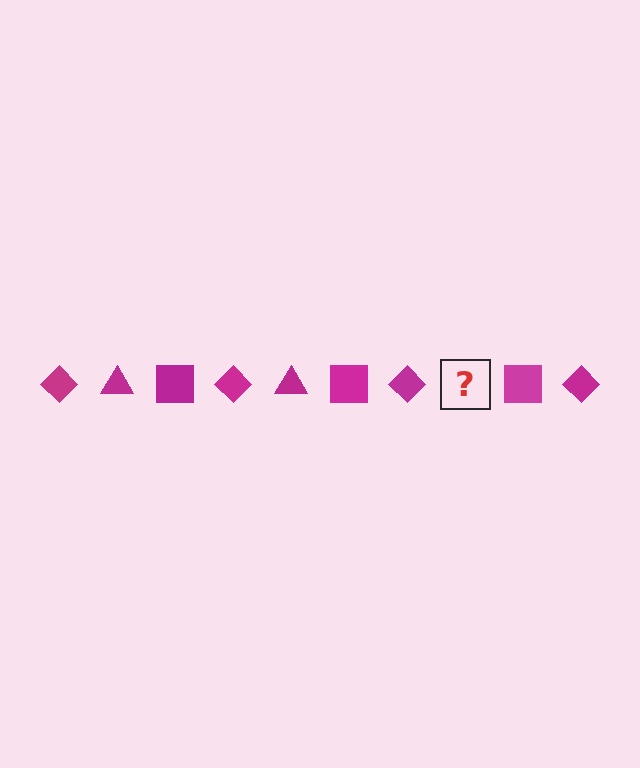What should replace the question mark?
The question mark should be replaced with a magenta triangle.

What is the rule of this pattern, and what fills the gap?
The rule is that the pattern cycles through diamond, triangle, square shapes in magenta. The gap should be filled with a magenta triangle.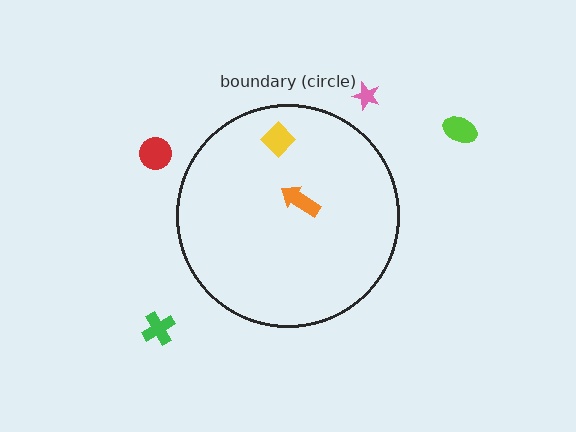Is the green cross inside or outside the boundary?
Outside.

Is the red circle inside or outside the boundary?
Outside.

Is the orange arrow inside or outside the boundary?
Inside.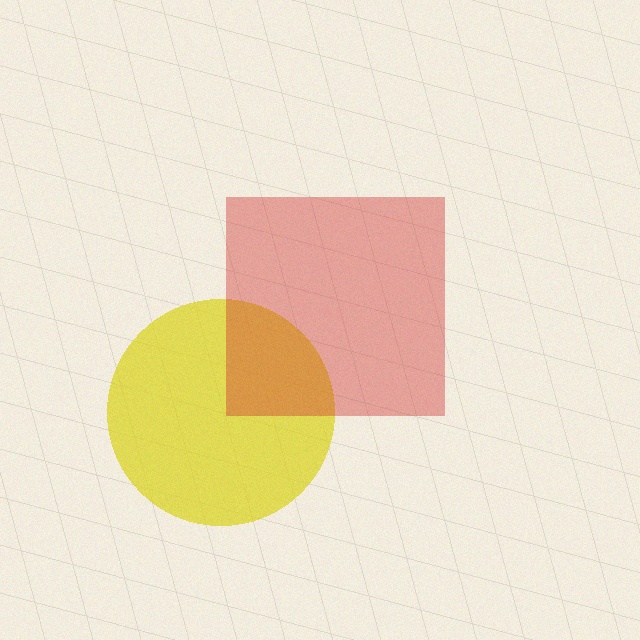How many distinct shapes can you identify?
There are 2 distinct shapes: a yellow circle, a red square.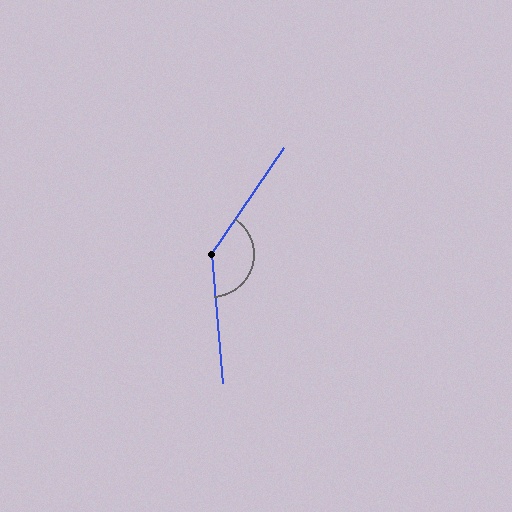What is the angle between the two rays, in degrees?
Approximately 140 degrees.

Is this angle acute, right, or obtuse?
It is obtuse.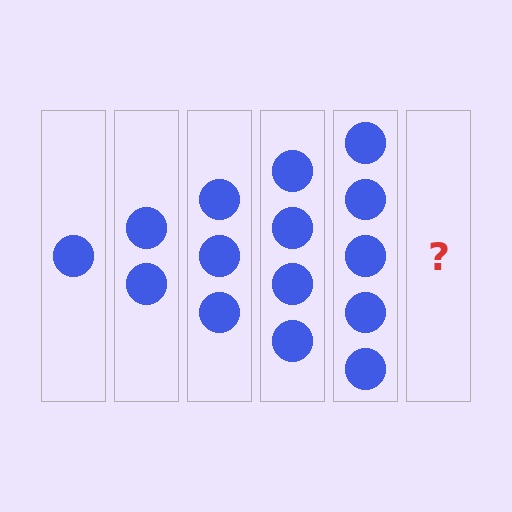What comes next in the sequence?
The next element should be 6 circles.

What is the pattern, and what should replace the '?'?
The pattern is that each step adds one more circle. The '?' should be 6 circles.